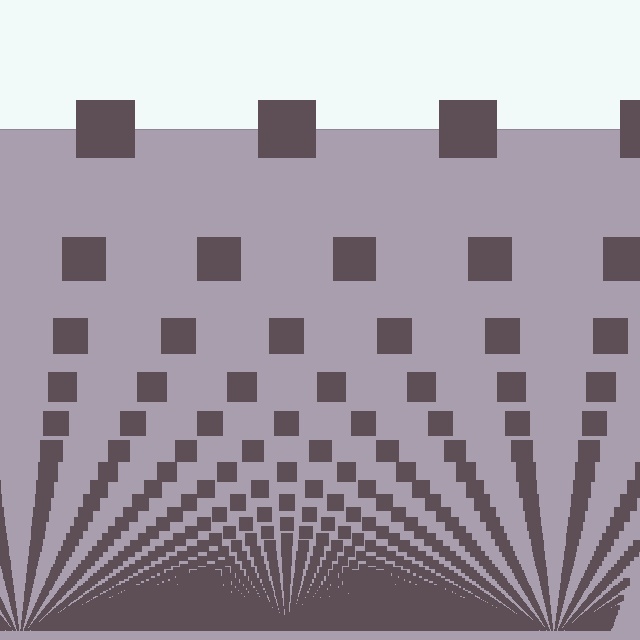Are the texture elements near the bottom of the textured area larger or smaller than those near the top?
Smaller. The gradient is inverted — elements near the bottom are smaller and denser.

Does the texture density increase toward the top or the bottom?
Density increases toward the bottom.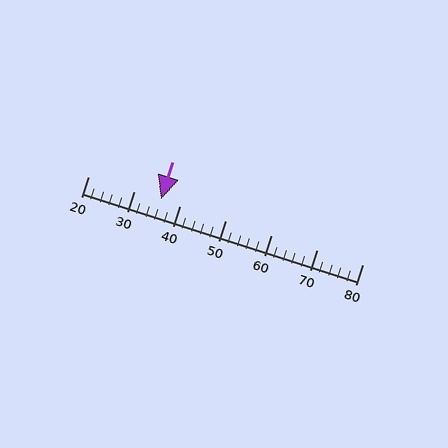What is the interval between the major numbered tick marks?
The major tick marks are spaced 10 units apart.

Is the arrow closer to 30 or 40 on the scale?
The arrow is closer to 40.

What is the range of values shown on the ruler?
The ruler shows values from 20 to 80.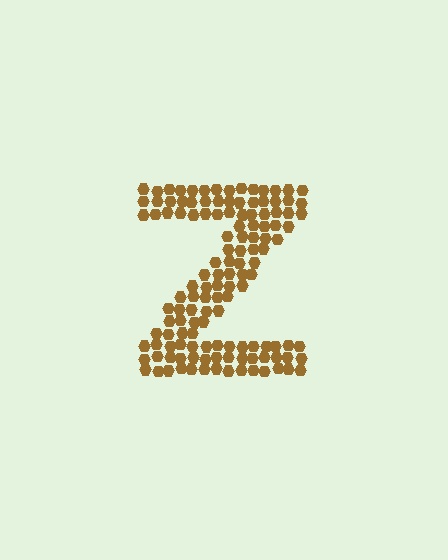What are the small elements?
The small elements are hexagons.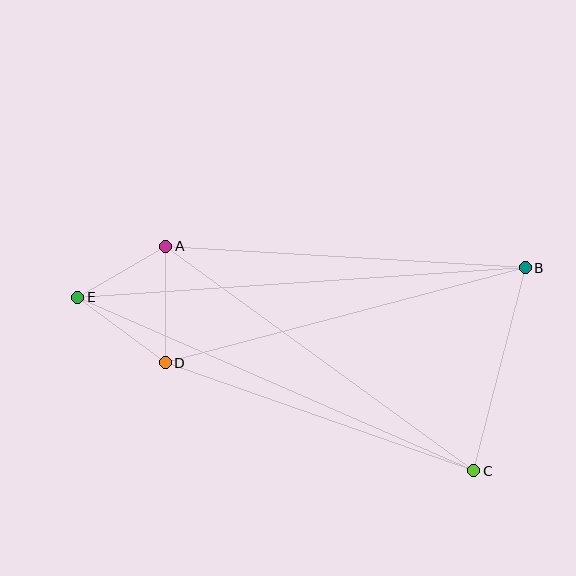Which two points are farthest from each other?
Points B and E are farthest from each other.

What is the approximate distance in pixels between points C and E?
The distance between C and E is approximately 432 pixels.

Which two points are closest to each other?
Points A and E are closest to each other.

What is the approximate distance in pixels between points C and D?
The distance between C and D is approximately 327 pixels.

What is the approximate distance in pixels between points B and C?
The distance between B and C is approximately 209 pixels.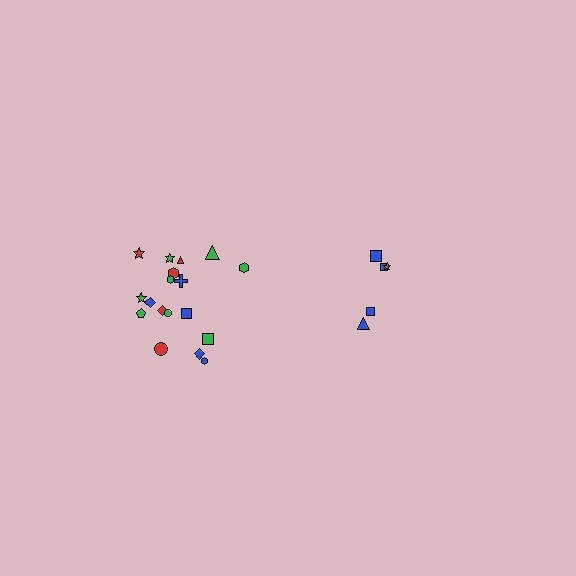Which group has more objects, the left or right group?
The left group.